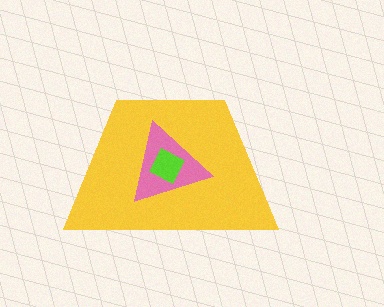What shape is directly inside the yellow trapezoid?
The pink triangle.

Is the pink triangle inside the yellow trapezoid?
Yes.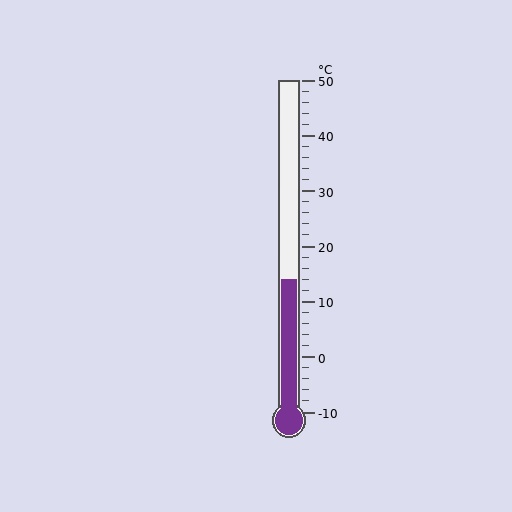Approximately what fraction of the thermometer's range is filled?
The thermometer is filled to approximately 40% of its range.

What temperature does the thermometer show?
The thermometer shows approximately 14°C.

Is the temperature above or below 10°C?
The temperature is above 10°C.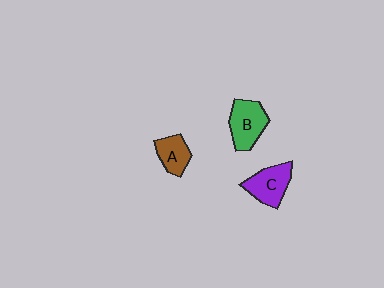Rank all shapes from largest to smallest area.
From largest to smallest: B (green), C (purple), A (brown).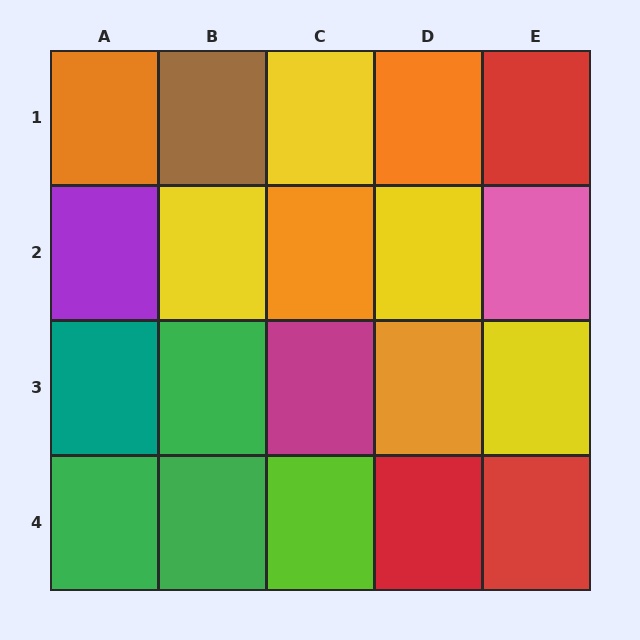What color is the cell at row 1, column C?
Yellow.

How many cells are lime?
1 cell is lime.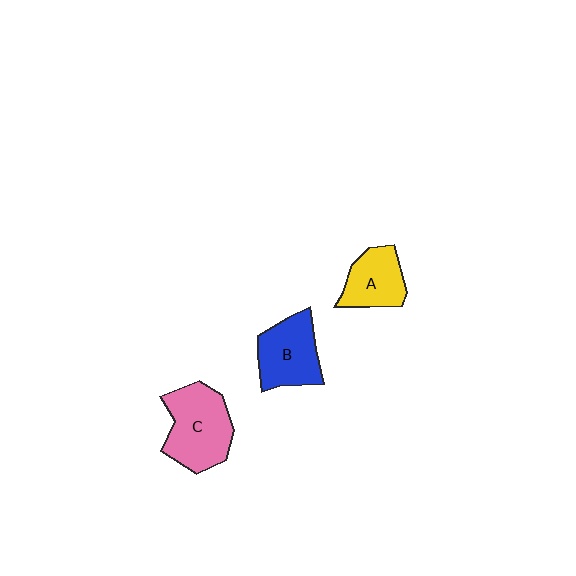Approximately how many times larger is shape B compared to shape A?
Approximately 1.2 times.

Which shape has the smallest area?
Shape A (yellow).